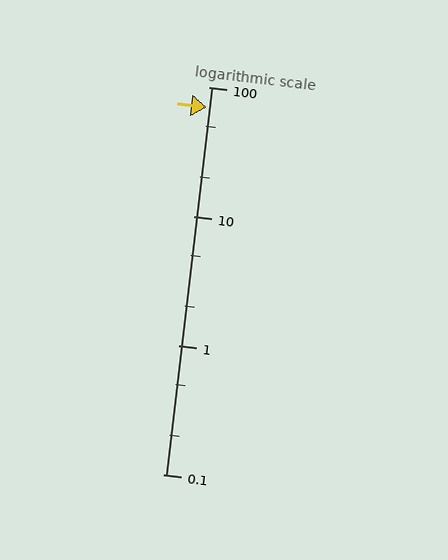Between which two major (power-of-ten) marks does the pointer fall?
The pointer is between 10 and 100.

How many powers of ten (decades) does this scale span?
The scale spans 3 decades, from 0.1 to 100.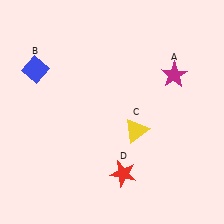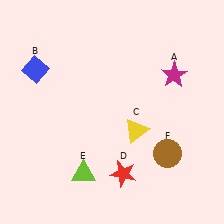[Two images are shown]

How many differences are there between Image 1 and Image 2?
There are 2 differences between the two images.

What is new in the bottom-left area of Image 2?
A lime triangle (E) was added in the bottom-left area of Image 2.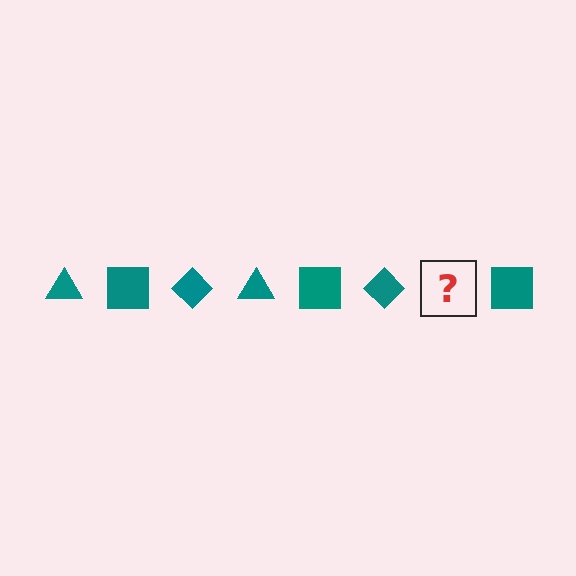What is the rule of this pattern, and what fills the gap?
The rule is that the pattern cycles through triangle, square, diamond shapes in teal. The gap should be filled with a teal triangle.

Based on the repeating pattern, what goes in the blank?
The blank should be a teal triangle.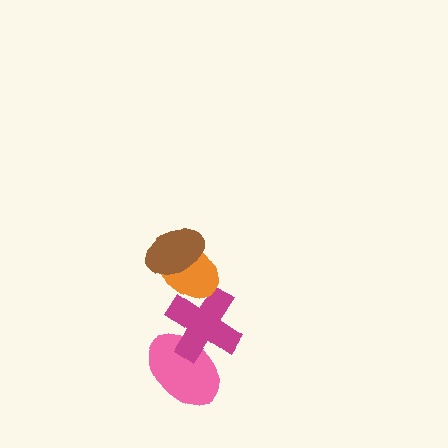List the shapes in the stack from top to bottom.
From top to bottom: the brown ellipse, the orange ellipse, the magenta cross, the pink ellipse.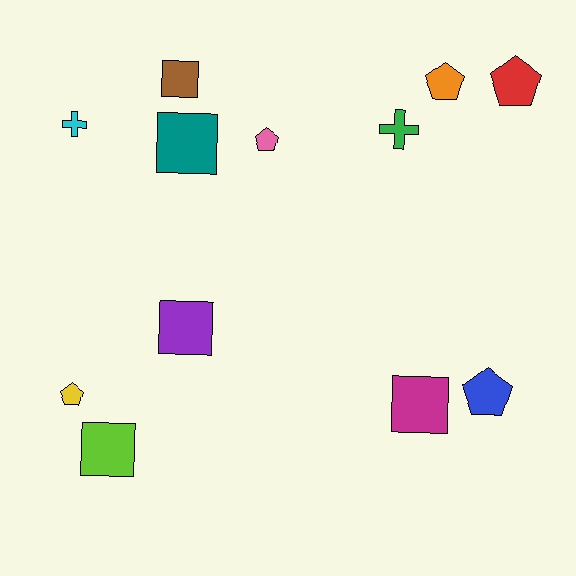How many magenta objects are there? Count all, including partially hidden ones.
There is 1 magenta object.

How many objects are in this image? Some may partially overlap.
There are 12 objects.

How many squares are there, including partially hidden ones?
There are 5 squares.